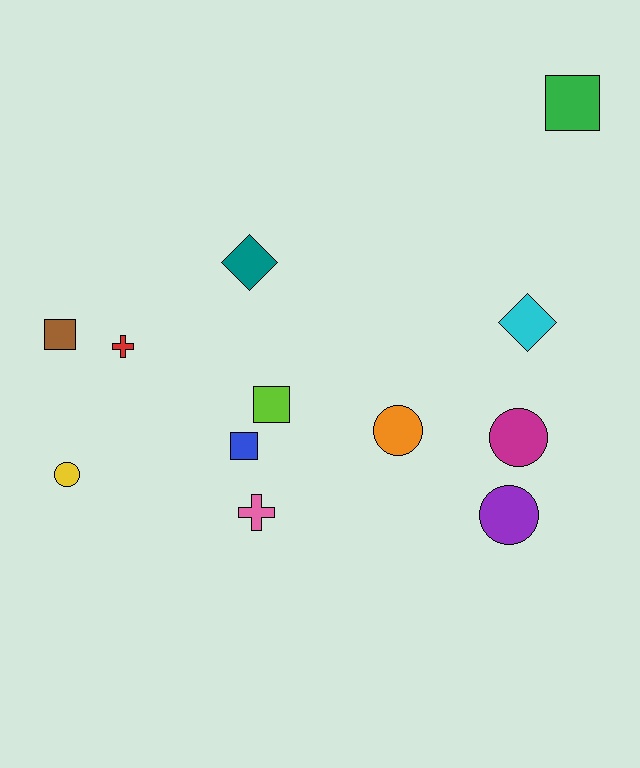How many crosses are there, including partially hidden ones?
There are 2 crosses.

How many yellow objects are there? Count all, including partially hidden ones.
There is 1 yellow object.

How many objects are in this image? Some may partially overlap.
There are 12 objects.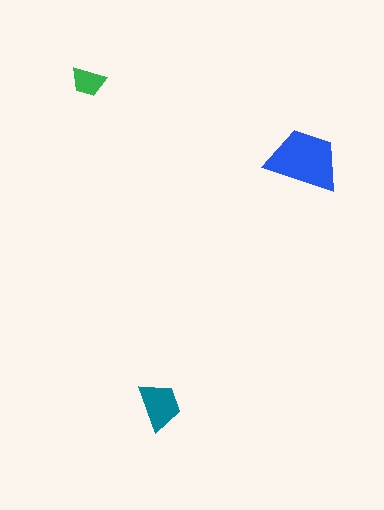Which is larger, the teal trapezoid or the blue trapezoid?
The blue one.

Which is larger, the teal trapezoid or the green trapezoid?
The teal one.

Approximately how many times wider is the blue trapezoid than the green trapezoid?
About 2 times wider.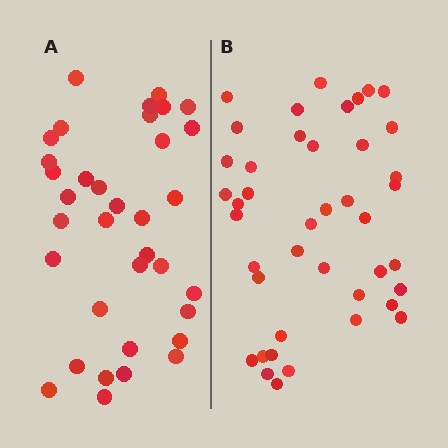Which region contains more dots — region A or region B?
Region B (the right region) has more dots.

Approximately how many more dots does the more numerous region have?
Region B has roughly 8 or so more dots than region A.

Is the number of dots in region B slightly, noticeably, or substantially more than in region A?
Region B has only slightly more — the two regions are fairly close. The ratio is roughly 1.2 to 1.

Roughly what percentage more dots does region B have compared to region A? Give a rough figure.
About 20% more.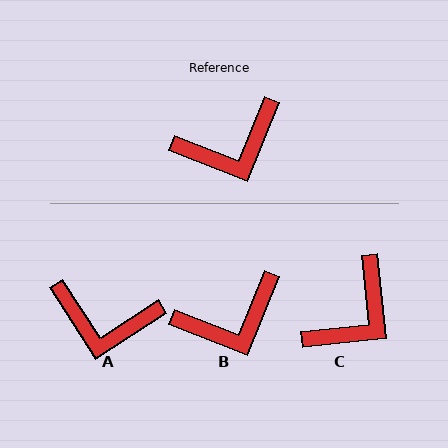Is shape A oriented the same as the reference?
No, it is off by about 35 degrees.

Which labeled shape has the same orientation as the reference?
B.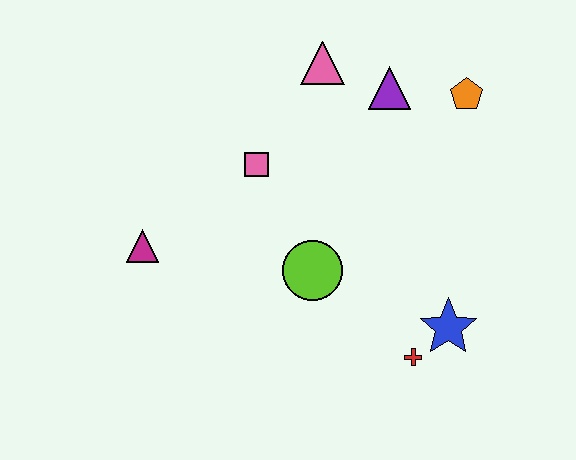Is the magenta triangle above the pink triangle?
No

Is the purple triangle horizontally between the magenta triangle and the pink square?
No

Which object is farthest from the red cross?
The pink triangle is farthest from the red cross.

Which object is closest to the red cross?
The blue star is closest to the red cross.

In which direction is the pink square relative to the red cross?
The pink square is above the red cross.